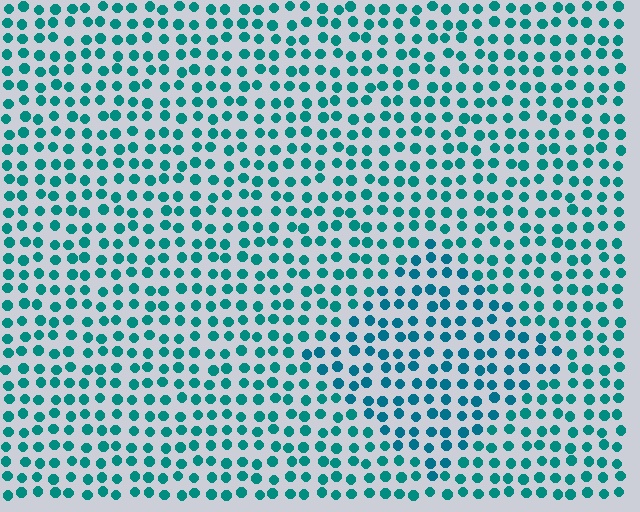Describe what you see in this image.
The image is filled with small teal elements in a uniform arrangement. A diamond-shaped region is visible where the elements are tinted to a slightly different hue, forming a subtle color boundary.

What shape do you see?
I see a diamond.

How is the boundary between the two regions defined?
The boundary is defined purely by a slight shift in hue (about 17 degrees). Spacing, size, and orientation are identical on both sides.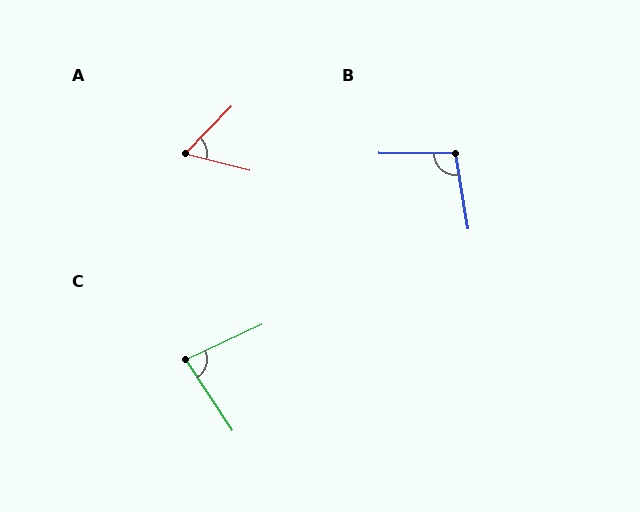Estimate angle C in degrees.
Approximately 82 degrees.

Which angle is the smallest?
A, at approximately 60 degrees.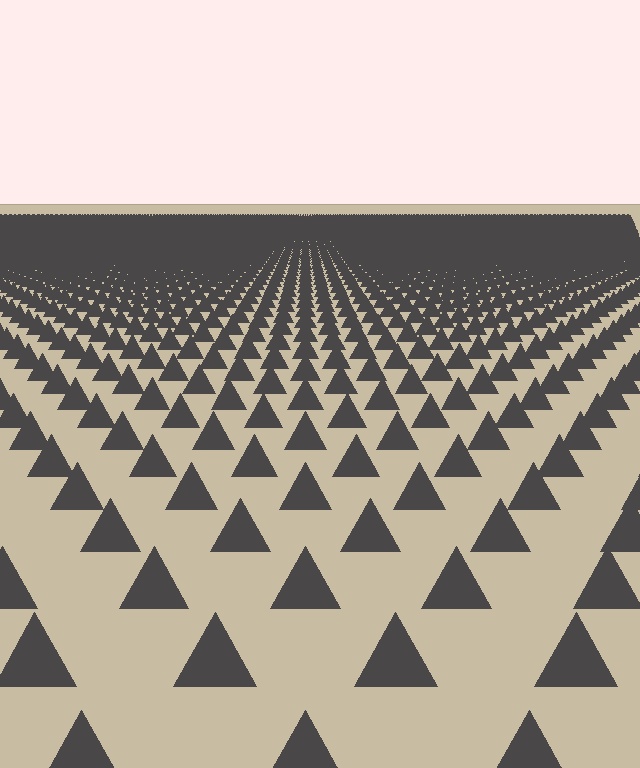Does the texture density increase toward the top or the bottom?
Density increases toward the top.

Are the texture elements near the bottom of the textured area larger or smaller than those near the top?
Larger. Near the bottom, elements are closer to the viewer and appear at a bigger on-screen size.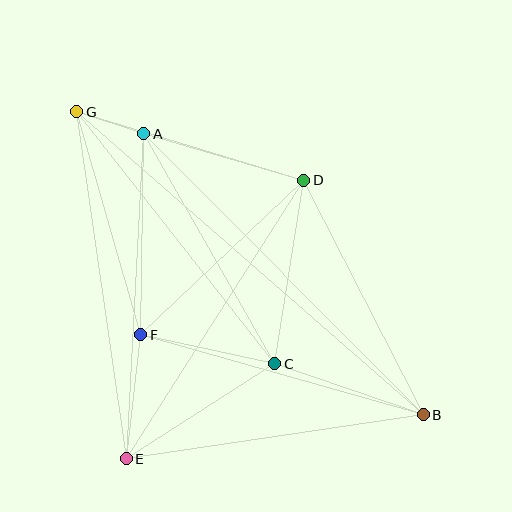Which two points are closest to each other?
Points A and G are closest to each other.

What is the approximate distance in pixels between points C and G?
The distance between C and G is approximately 320 pixels.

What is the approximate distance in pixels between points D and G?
The distance between D and G is approximately 237 pixels.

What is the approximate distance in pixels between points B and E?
The distance between B and E is approximately 300 pixels.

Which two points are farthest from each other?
Points B and G are farthest from each other.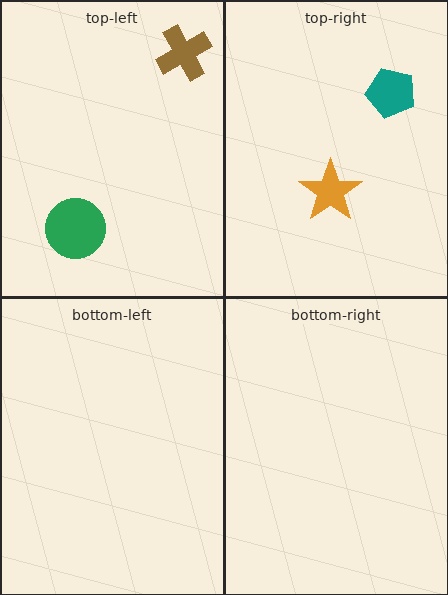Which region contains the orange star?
The top-right region.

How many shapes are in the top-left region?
2.